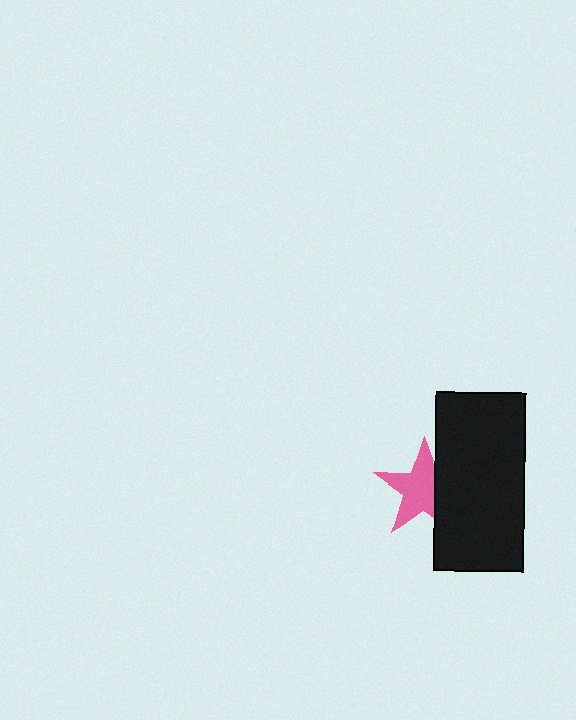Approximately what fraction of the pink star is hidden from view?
Roughly 31% of the pink star is hidden behind the black rectangle.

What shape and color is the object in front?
The object in front is a black rectangle.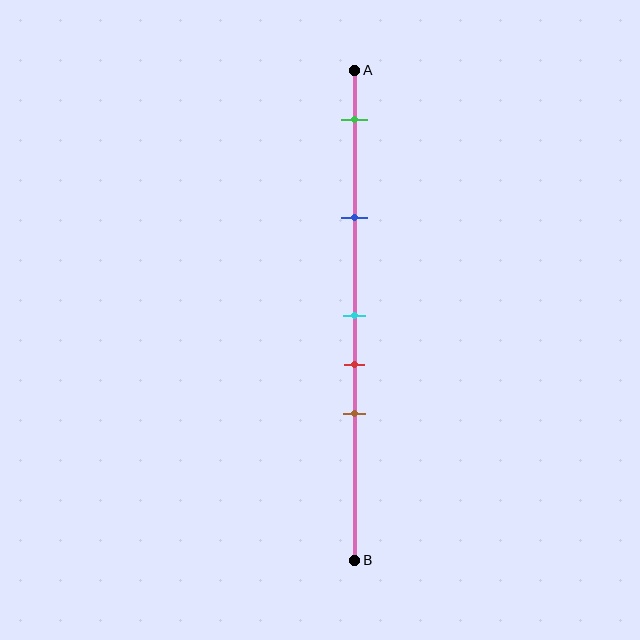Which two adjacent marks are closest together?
The cyan and red marks are the closest adjacent pair.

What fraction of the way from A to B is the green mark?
The green mark is approximately 10% (0.1) of the way from A to B.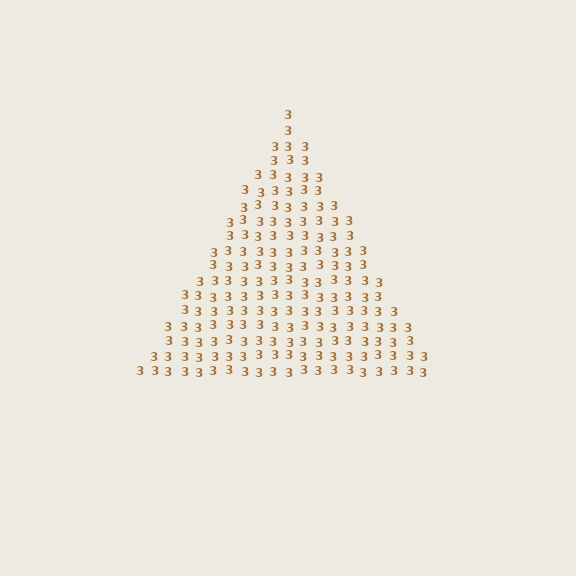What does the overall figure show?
The overall figure shows a triangle.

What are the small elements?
The small elements are digit 3's.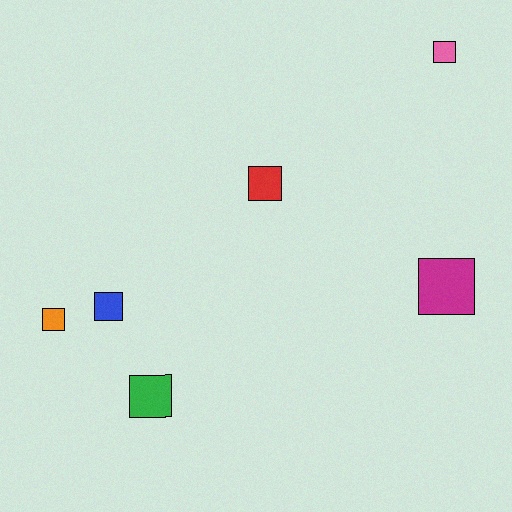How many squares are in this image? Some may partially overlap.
There are 6 squares.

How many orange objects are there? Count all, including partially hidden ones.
There is 1 orange object.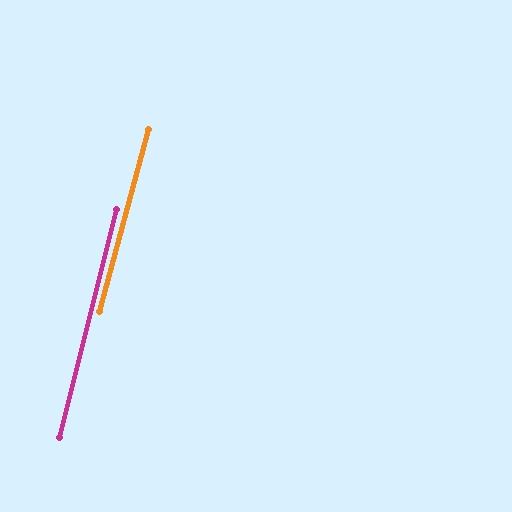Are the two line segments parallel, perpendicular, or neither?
Parallel — their directions differ by only 1.3°.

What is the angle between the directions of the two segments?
Approximately 1 degree.